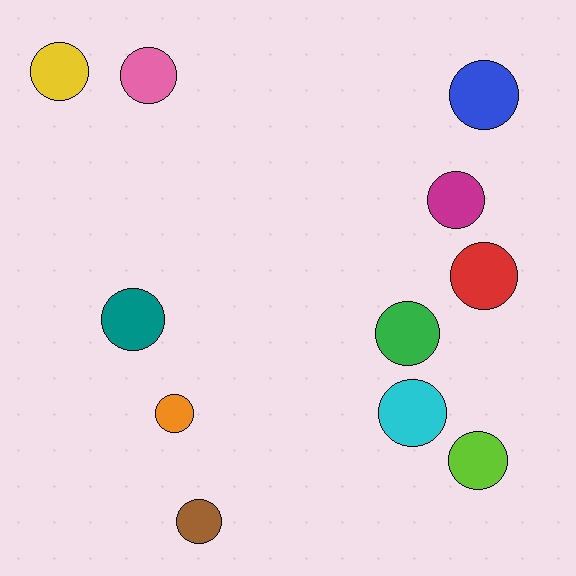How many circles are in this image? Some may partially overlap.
There are 11 circles.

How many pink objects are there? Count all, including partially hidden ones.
There is 1 pink object.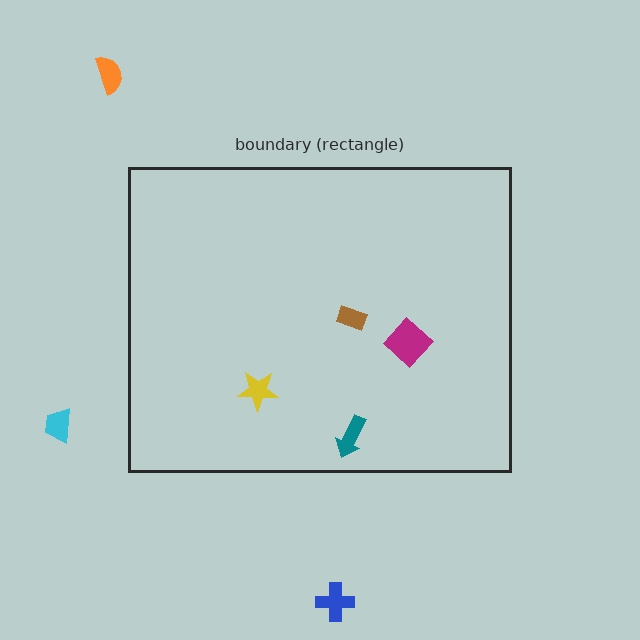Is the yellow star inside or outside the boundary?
Inside.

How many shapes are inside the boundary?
4 inside, 3 outside.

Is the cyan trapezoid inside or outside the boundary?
Outside.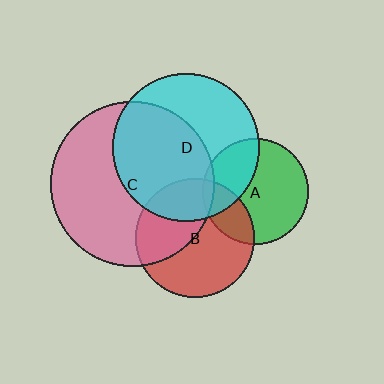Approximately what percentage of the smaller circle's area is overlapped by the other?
Approximately 25%.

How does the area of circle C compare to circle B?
Approximately 1.9 times.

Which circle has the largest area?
Circle C (pink).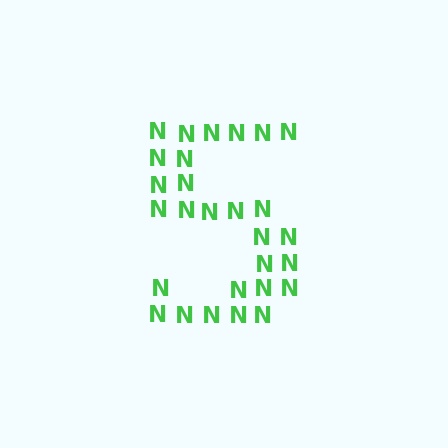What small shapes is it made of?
It is made of small letter N's.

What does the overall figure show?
The overall figure shows the digit 5.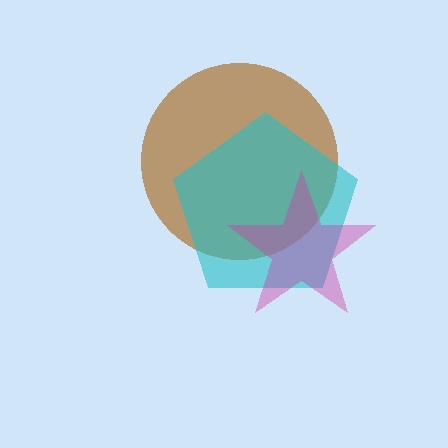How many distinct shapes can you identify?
There are 3 distinct shapes: a brown circle, a cyan pentagon, a magenta star.